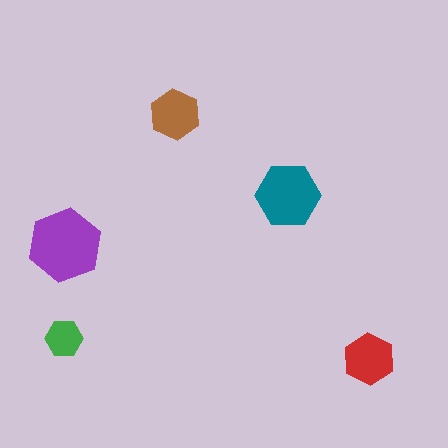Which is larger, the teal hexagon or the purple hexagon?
The purple one.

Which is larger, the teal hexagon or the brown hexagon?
The teal one.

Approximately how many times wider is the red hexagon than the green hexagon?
About 1.5 times wider.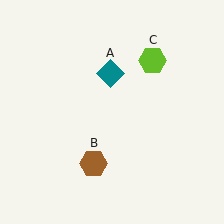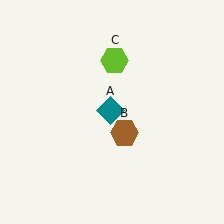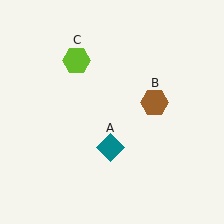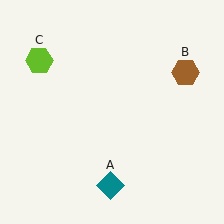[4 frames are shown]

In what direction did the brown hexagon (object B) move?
The brown hexagon (object B) moved up and to the right.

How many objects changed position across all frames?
3 objects changed position: teal diamond (object A), brown hexagon (object B), lime hexagon (object C).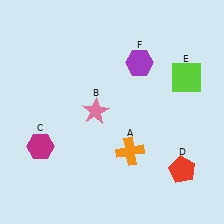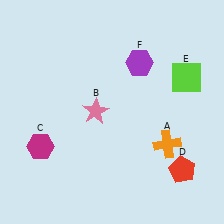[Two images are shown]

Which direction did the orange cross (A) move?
The orange cross (A) moved right.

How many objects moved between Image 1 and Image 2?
1 object moved between the two images.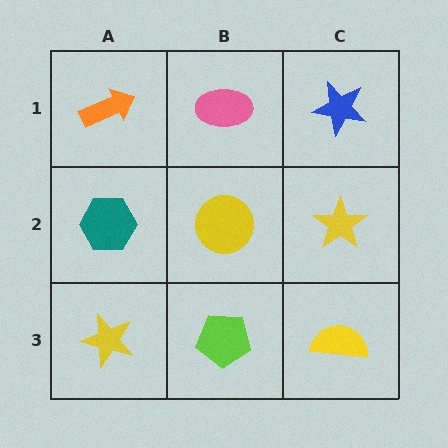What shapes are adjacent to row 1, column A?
A teal hexagon (row 2, column A), a pink ellipse (row 1, column B).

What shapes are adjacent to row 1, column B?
A yellow circle (row 2, column B), an orange arrow (row 1, column A), a blue star (row 1, column C).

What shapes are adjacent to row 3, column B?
A yellow circle (row 2, column B), a yellow star (row 3, column A), a yellow semicircle (row 3, column C).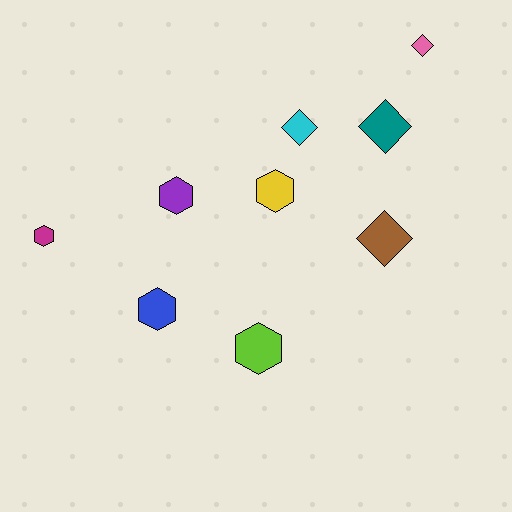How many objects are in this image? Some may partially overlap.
There are 9 objects.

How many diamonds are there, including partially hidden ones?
There are 4 diamonds.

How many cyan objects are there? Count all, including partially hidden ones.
There is 1 cyan object.